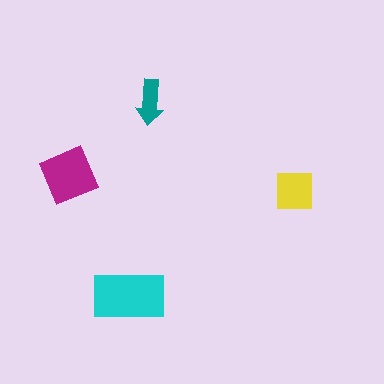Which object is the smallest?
The teal arrow.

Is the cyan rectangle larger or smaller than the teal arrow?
Larger.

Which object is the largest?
The cyan rectangle.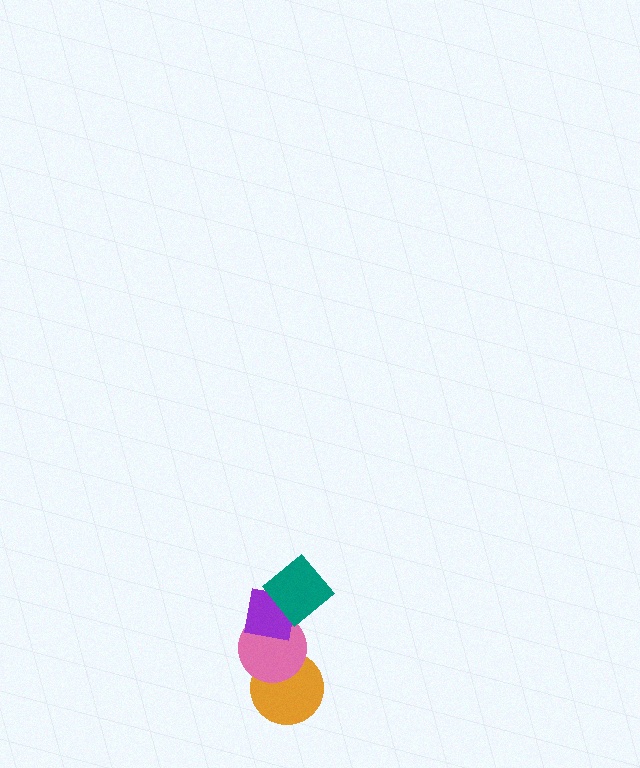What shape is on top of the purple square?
The teal diamond is on top of the purple square.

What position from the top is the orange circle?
The orange circle is 4th from the top.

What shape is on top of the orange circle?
The pink circle is on top of the orange circle.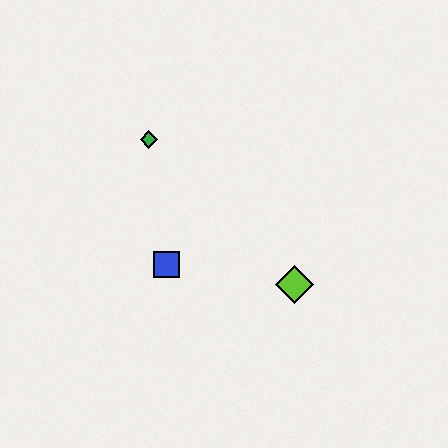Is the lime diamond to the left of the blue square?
No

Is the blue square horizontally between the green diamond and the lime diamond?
Yes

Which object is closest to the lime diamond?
The blue square is closest to the lime diamond.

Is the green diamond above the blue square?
Yes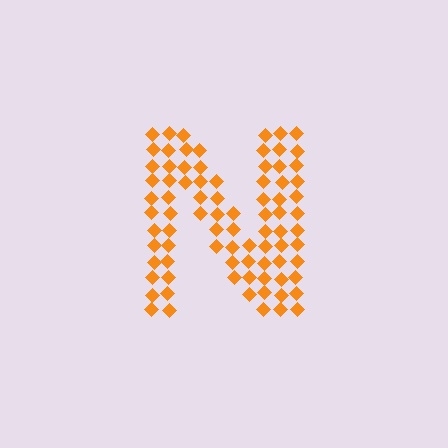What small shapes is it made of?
It is made of small diamonds.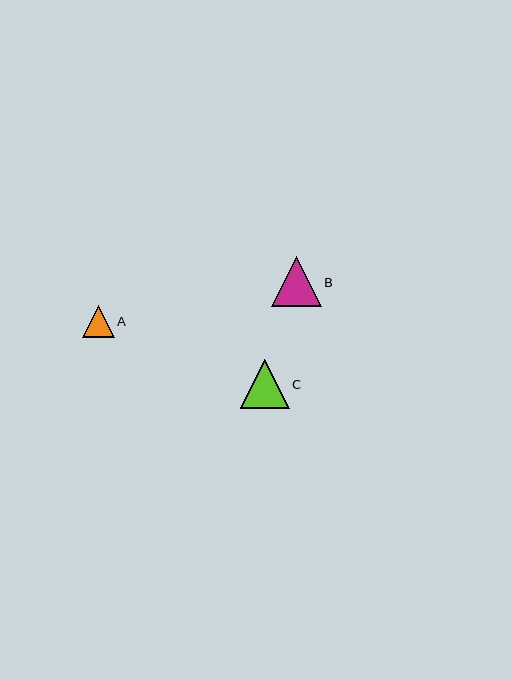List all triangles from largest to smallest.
From largest to smallest: B, C, A.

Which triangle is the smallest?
Triangle A is the smallest with a size of approximately 32 pixels.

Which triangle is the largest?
Triangle B is the largest with a size of approximately 49 pixels.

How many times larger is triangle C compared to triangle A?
Triangle C is approximately 1.5 times the size of triangle A.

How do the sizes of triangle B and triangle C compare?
Triangle B and triangle C are approximately the same size.